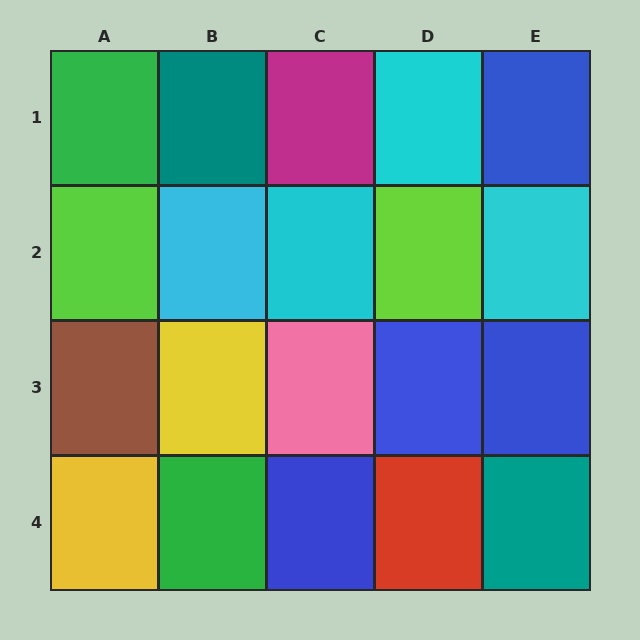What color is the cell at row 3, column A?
Brown.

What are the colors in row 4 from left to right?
Yellow, green, blue, red, teal.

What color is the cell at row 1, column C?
Magenta.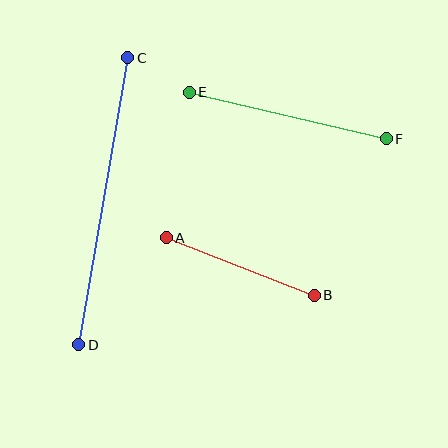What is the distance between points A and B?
The distance is approximately 159 pixels.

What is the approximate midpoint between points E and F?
The midpoint is at approximately (288, 115) pixels.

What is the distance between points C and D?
The distance is approximately 291 pixels.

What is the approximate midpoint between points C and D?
The midpoint is at approximately (103, 201) pixels.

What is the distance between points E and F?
The distance is approximately 203 pixels.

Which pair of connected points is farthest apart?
Points C and D are farthest apart.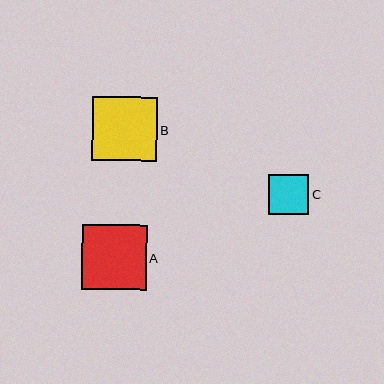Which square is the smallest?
Square C is the smallest with a size of approximately 40 pixels.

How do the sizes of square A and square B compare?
Square A and square B are approximately the same size.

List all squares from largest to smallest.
From largest to smallest: A, B, C.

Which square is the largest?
Square A is the largest with a size of approximately 65 pixels.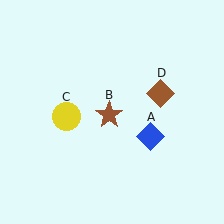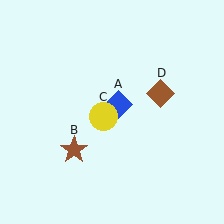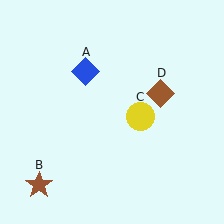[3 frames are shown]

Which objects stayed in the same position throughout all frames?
Brown diamond (object D) remained stationary.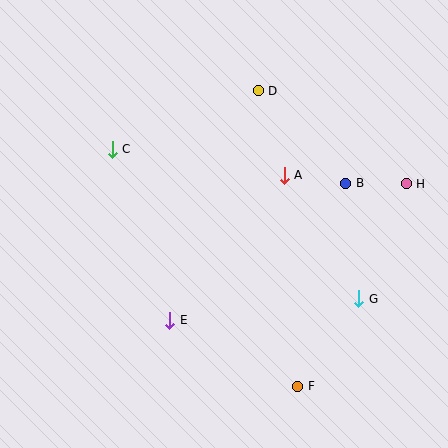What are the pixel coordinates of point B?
Point B is at (346, 183).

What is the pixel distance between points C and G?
The distance between C and G is 288 pixels.